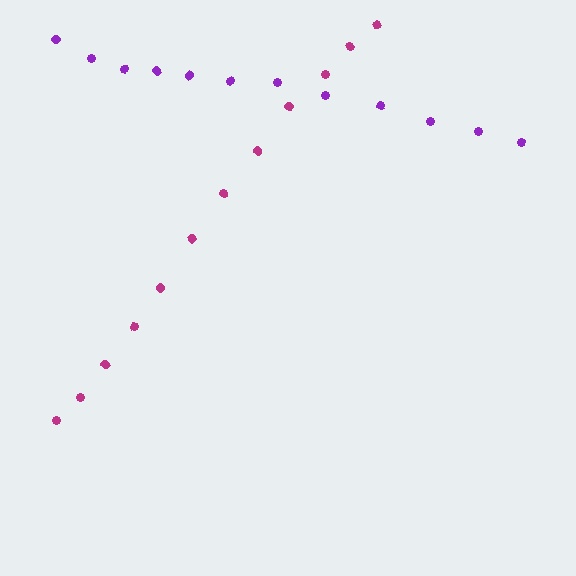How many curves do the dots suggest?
There are 2 distinct paths.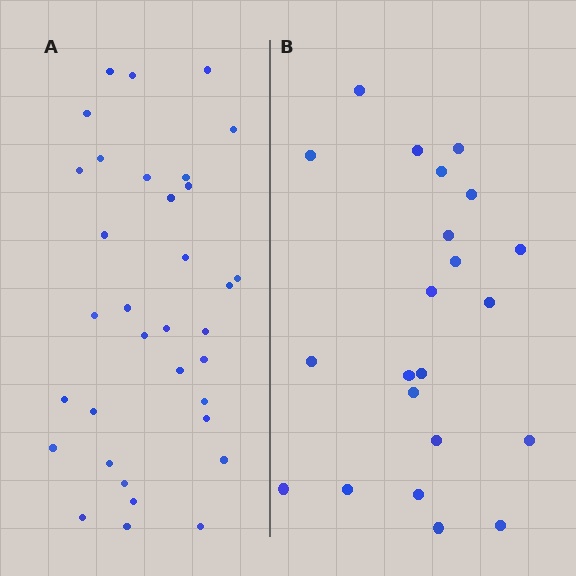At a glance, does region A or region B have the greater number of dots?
Region A (the left region) has more dots.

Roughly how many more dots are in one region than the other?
Region A has roughly 12 or so more dots than region B.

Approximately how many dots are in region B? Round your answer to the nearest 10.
About 20 dots. (The exact count is 22, which rounds to 20.)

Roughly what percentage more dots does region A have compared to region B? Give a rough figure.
About 55% more.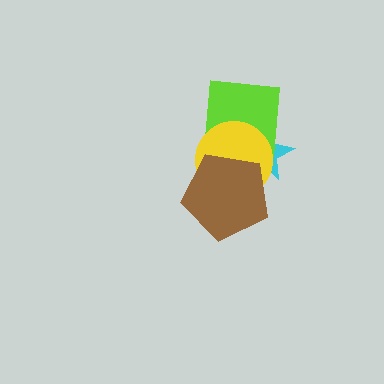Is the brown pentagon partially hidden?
No, no other shape covers it.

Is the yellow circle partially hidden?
Yes, it is partially covered by another shape.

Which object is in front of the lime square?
The yellow circle is in front of the lime square.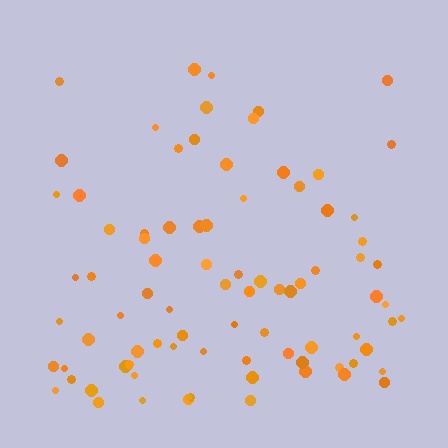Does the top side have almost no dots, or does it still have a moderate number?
Still a moderate number, just noticeably fewer than the bottom.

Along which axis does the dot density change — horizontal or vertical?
Vertical.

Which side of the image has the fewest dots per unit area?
The top.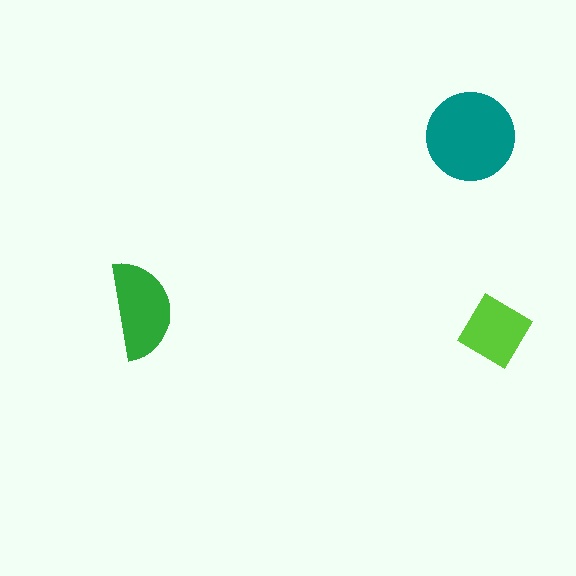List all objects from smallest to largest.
The lime diamond, the green semicircle, the teal circle.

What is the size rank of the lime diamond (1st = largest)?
3rd.